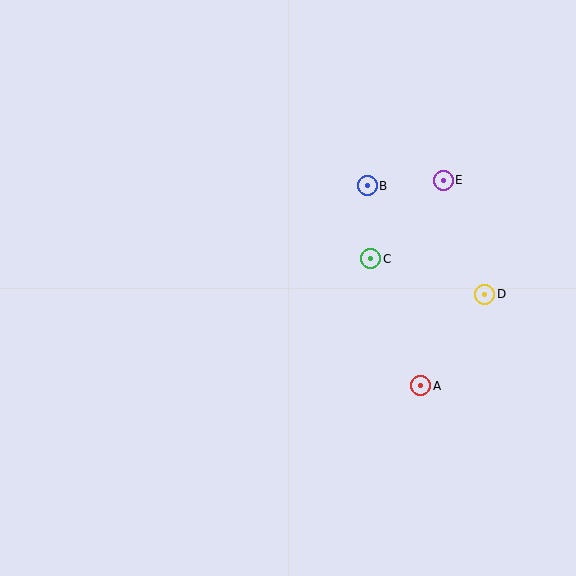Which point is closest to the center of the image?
Point C at (371, 259) is closest to the center.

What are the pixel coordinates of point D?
Point D is at (485, 294).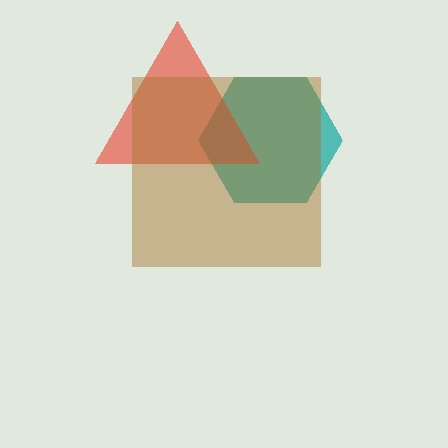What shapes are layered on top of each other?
The layered shapes are: a teal hexagon, a red triangle, a brown square.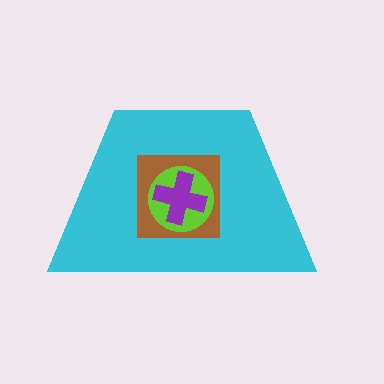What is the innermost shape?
The purple cross.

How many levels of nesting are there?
4.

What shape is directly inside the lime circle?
The purple cross.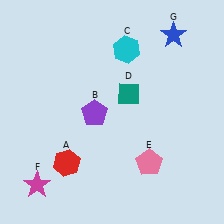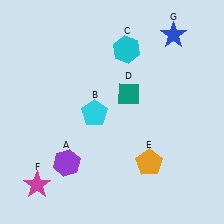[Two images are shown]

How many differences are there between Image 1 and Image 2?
There are 3 differences between the two images.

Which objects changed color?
A changed from red to purple. B changed from purple to cyan. E changed from pink to orange.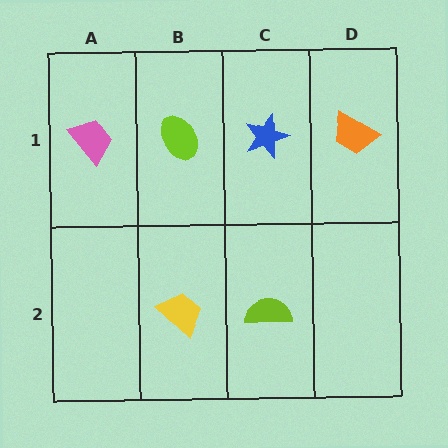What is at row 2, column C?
A lime semicircle.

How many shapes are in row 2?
2 shapes.